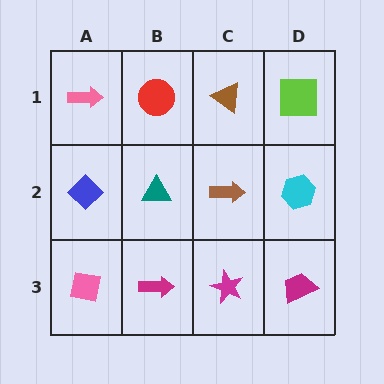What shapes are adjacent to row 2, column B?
A red circle (row 1, column B), a magenta arrow (row 3, column B), a blue diamond (row 2, column A), a brown arrow (row 2, column C).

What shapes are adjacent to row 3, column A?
A blue diamond (row 2, column A), a magenta arrow (row 3, column B).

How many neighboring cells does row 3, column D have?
2.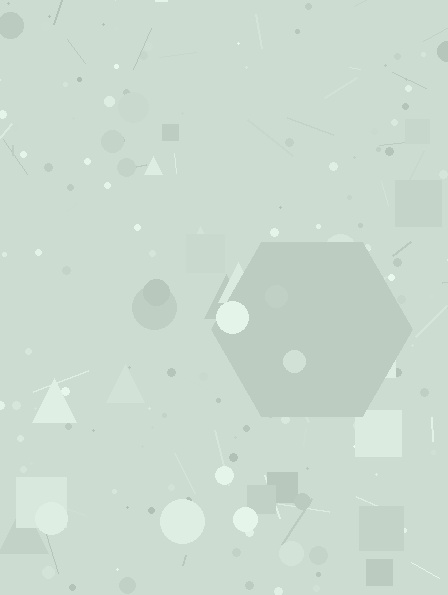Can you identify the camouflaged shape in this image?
The camouflaged shape is a hexagon.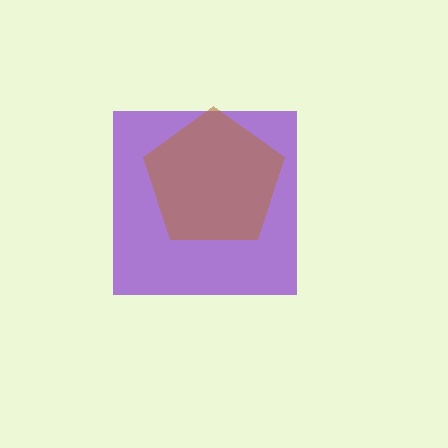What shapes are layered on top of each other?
The layered shapes are: a purple square, a brown pentagon.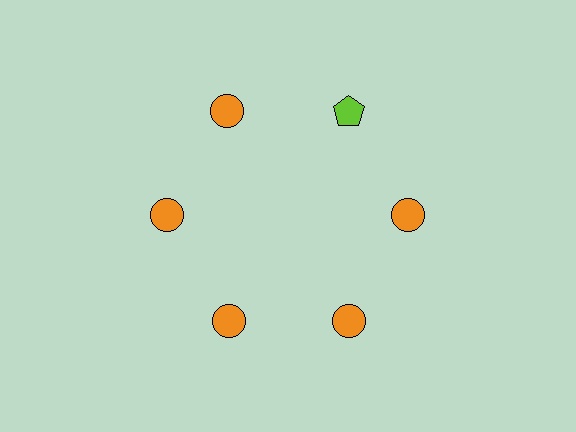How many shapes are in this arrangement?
There are 6 shapes arranged in a ring pattern.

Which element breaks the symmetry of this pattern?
The lime pentagon at roughly the 1 o'clock position breaks the symmetry. All other shapes are orange circles.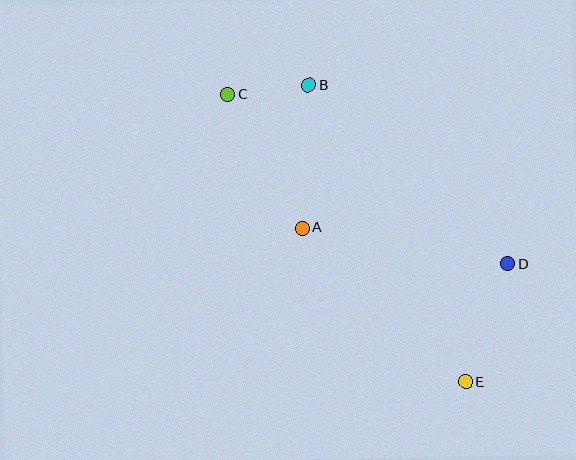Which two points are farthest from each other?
Points C and E are farthest from each other.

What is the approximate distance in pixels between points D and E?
The distance between D and E is approximately 125 pixels.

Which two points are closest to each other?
Points B and C are closest to each other.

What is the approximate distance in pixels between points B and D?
The distance between B and D is approximately 268 pixels.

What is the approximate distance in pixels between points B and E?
The distance between B and E is approximately 336 pixels.